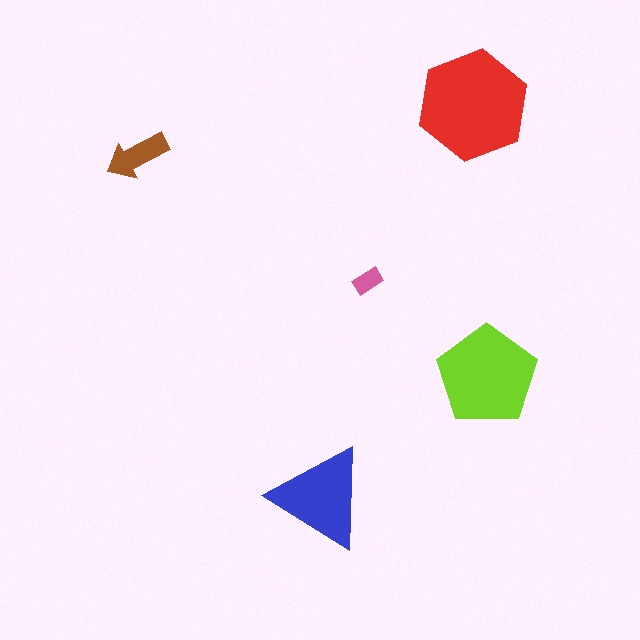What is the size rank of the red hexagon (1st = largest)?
1st.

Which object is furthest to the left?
The brown arrow is leftmost.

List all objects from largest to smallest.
The red hexagon, the lime pentagon, the blue triangle, the brown arrow, the pink rectangle.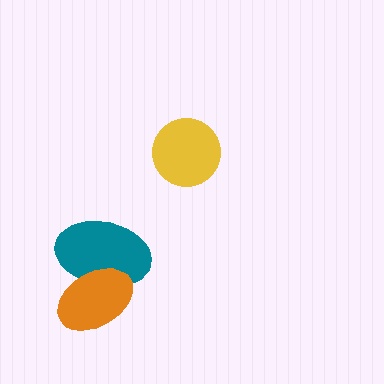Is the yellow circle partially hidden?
No, no other shape covers it.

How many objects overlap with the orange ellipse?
1 object overlaps with the orange ellipse.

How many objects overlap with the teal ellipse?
1 object overlaps with the teal ellipse.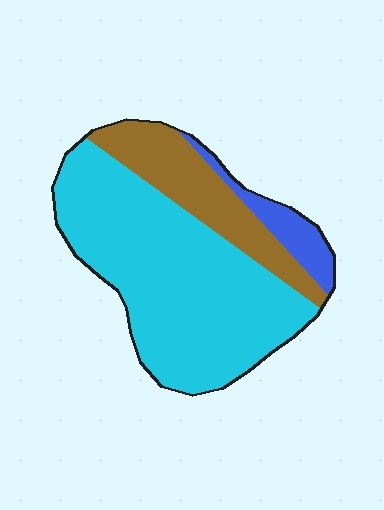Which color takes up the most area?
Cyan, at roughly 70%.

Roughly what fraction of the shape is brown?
Brown covers roughly 25% of the shape.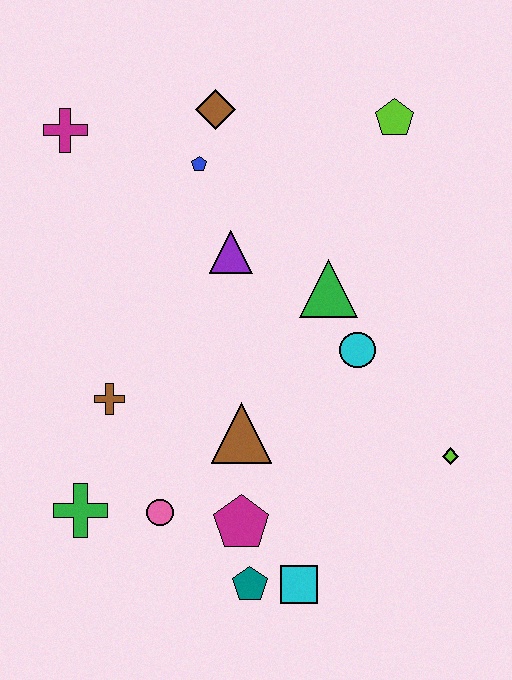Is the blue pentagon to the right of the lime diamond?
No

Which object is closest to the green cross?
The pink circle is closest to the green cross.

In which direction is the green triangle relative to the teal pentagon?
The green triangle is above the teal pentagon.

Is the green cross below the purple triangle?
Yes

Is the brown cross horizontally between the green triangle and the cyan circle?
No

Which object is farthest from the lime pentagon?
The green cross is farthest from the lime pentagon.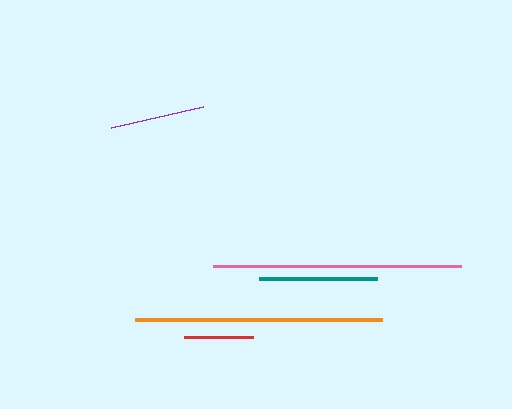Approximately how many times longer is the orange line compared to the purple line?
The orange line is approximately 2.6 times the length of the purple line.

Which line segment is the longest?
The pink line is the longest at approximately 248 pixels.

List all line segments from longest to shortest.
From longest to shortest: pink, orange, teal, purple, red.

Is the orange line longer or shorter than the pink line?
The pink line is longer than the orange line.